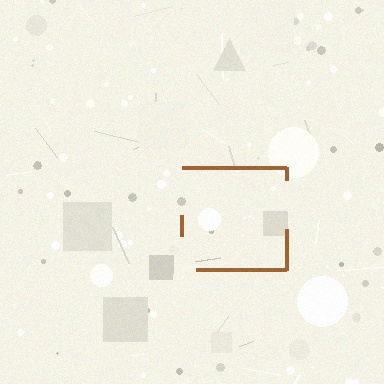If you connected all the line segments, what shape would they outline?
They would outline a square.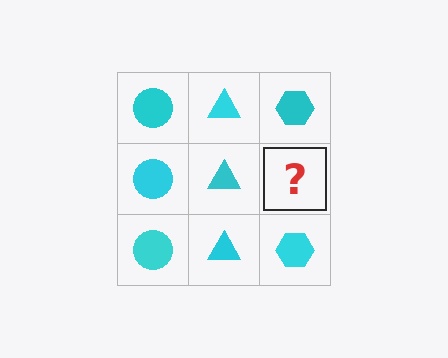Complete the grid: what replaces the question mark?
The question mark should be replaced with a cyan hexagon.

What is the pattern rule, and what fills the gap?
The rule is that each column has a consistent shape. The gap should be filled with a cyan hexagon.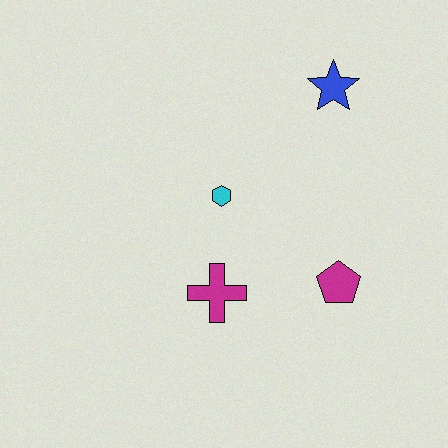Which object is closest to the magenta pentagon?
The magenta cross is closest to the magenta pentagon.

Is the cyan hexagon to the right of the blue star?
No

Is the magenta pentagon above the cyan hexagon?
No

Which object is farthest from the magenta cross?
The blue star is farthest from the magenta cross.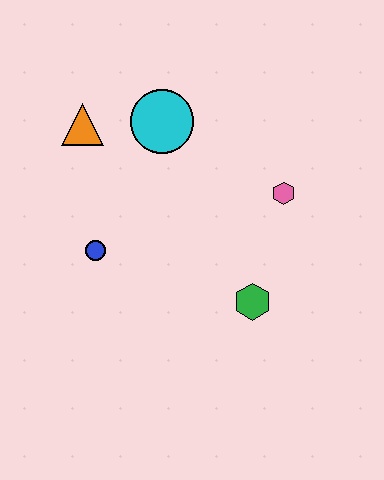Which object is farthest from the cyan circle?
The green hexagon is farthest from the cyan circle.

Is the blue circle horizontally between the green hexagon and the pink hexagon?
No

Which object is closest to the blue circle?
The orange triangle is closest to the blue circle.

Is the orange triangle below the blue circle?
No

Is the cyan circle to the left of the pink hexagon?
Yes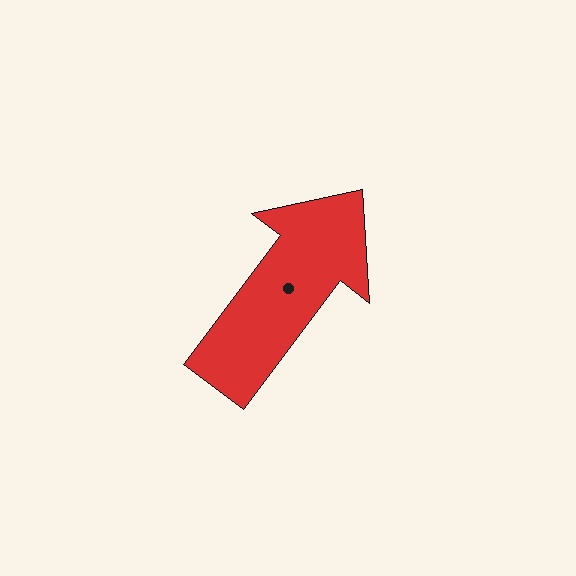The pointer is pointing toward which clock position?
Roughly 1 o'clock.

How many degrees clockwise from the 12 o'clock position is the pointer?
Approximately 37 degrees.